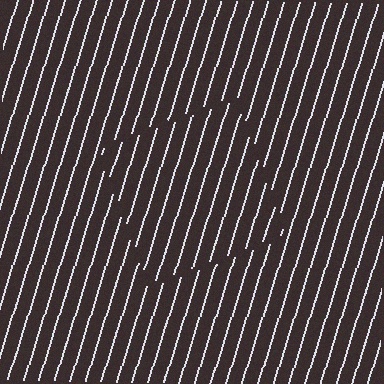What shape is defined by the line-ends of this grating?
An illusory square. The interior of the shape contains the same grating, shifted by half a period — the contour is defined by the phase discontinuity where line-ends from the inner and outer gratings abut.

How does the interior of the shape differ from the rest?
The interior of the shape contains the same grating, shifted by half a period — the contour is defined by the phase discontinuity where line-ends from the inner and outer gratings abut.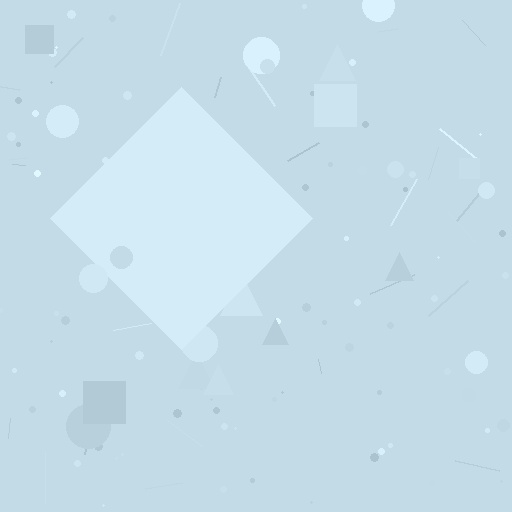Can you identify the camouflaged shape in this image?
The camouflaged shape is a diamond.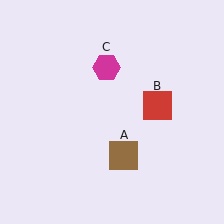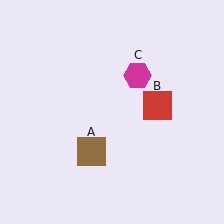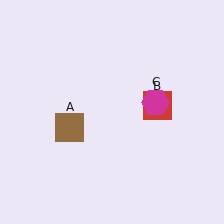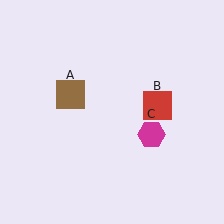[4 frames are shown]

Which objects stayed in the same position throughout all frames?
Red square (object B) remained stationary.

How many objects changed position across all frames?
2 objects changed position: brown square (object A), magenta hexagon (object C).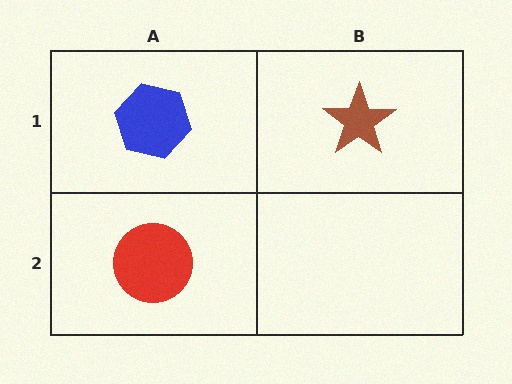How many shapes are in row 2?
1 shape.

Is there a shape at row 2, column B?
No, that cell is empty.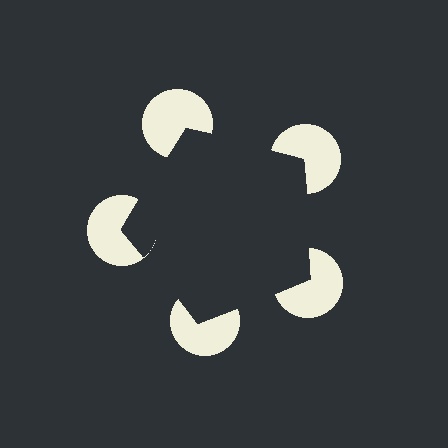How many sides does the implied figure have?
5 sides.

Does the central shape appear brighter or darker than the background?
It typically appears slightly darker than the background, even though no actual brightness change is drawn.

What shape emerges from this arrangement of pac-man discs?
An illusory pentagon — its edges are inferred from the aligned wedge cuts in the pac-man discs, not physically drawn.